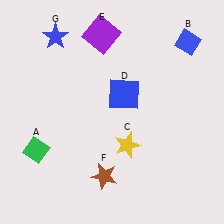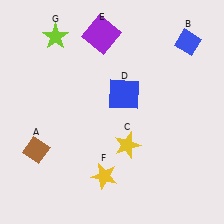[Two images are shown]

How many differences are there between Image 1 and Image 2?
There are 3 differences between the two images.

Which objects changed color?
A changed from green to brown. F changed from brown to yellow. G changed from blue to lime.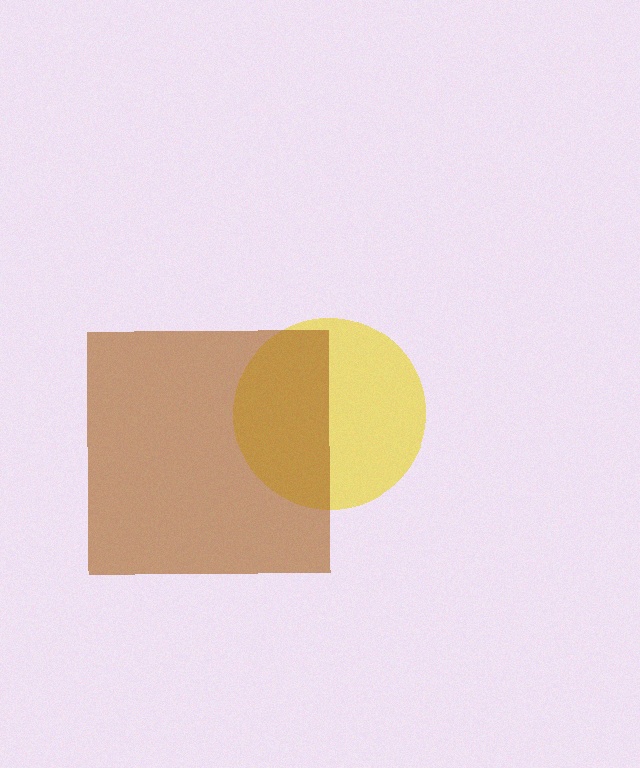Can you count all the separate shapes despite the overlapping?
Yes, there are 2 separate shapes.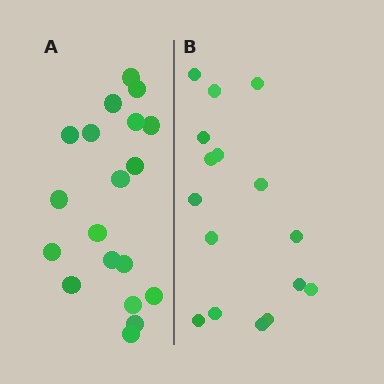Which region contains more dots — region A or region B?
Region A (the left region) has more dots.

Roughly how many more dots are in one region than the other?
Region A has just a few more — roughly 2 or 3 more dots than region B.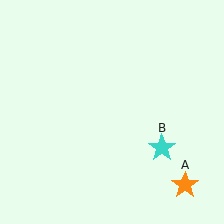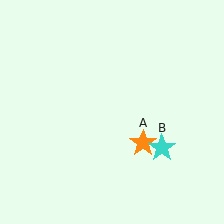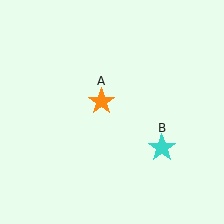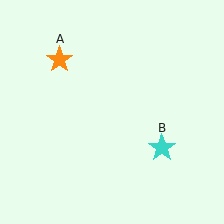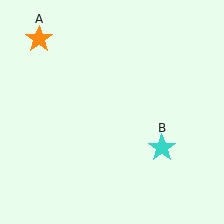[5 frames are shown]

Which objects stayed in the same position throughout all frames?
Cyan star (object B) remained stationary.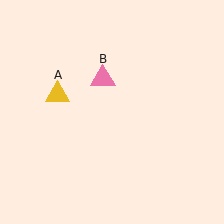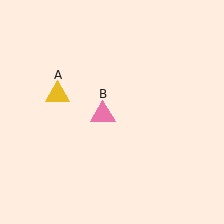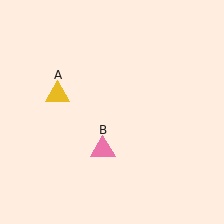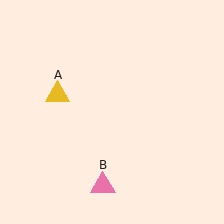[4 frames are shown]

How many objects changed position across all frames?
1 object changed position: pink triangle (object B).